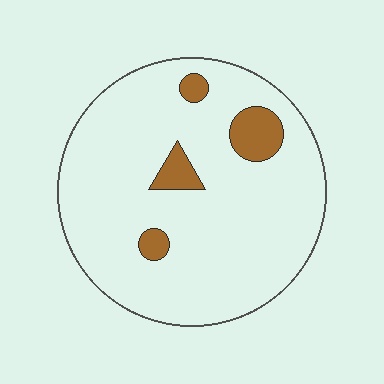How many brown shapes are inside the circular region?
4.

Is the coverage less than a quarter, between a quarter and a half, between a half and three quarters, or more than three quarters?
Less than a quarter.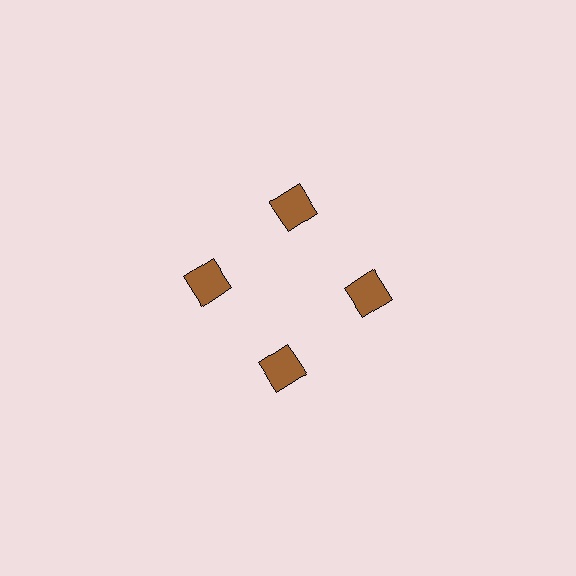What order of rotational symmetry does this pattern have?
This pattern has 4-fold rotational symmetry.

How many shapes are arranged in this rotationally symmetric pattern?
There are 4 shapes, arranged in 4 groups of 1.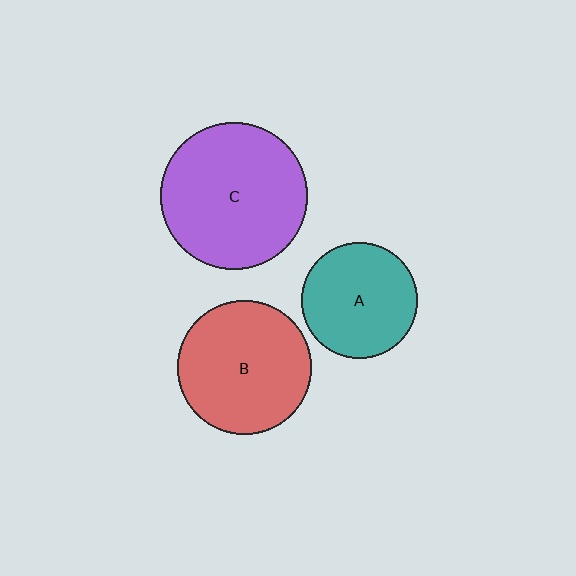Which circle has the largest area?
Circle C (purple).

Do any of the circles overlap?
No, none of the circles overlap.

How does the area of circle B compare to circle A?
Approximately 1.3 times.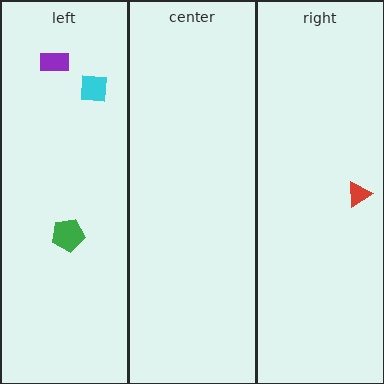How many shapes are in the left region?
3.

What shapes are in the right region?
The red triangle.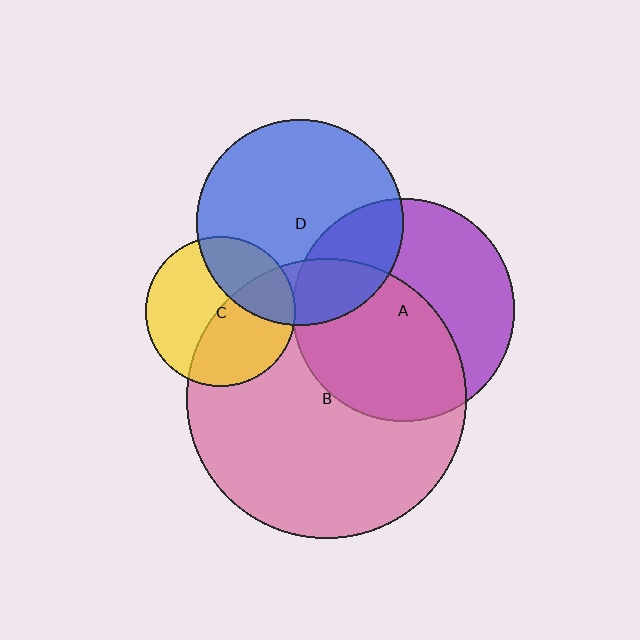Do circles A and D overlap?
Yes.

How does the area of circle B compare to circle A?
Approximately 1.6 times.